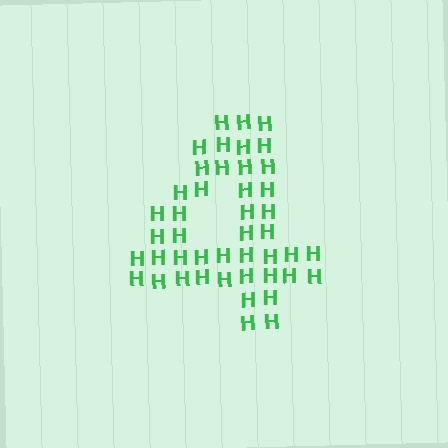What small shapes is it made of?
It is made of small letter H's.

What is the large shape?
The large shape is the digit 4.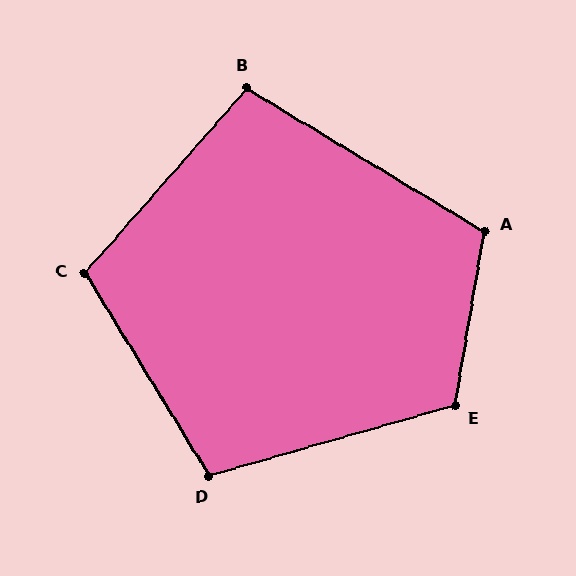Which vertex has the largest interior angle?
E, at approximately 116 degrees.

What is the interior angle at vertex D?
Approximately 106 degrees (obtuse).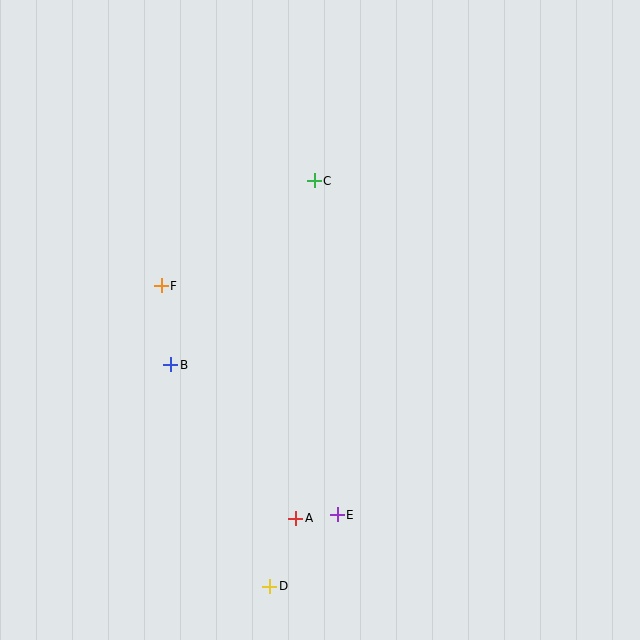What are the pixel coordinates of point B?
Point B is at (171, 365).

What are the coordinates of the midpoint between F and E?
The midpoint between F and E is at (249, 400).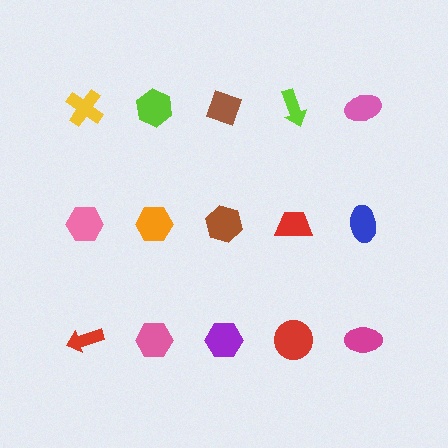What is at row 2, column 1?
A pink hexagon.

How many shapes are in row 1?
5 shapes.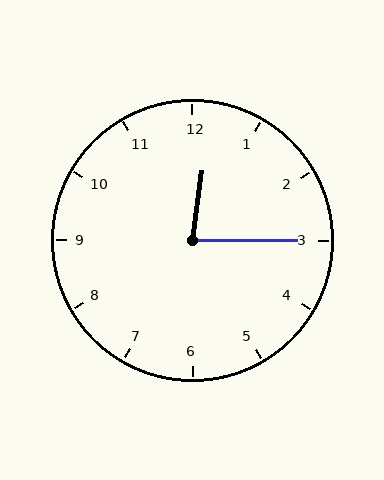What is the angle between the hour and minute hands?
Approximately 82 degrees.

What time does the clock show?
12:15.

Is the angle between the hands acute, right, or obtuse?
It is acute.